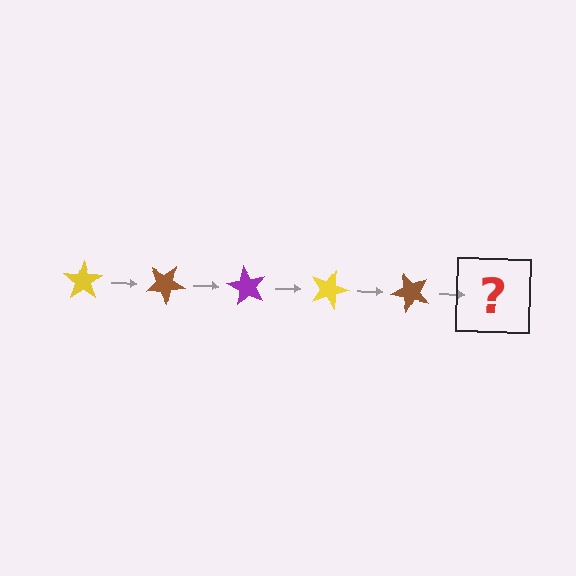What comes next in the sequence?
The next element should be a purple star, rotated 150 degrees from the start.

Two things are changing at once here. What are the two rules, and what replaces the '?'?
The two rules are that it rotates 30 degrees each step and the color cycles through yellow, brown, and purple. The '?' should be a purple star, rotated 150 degrees from the start.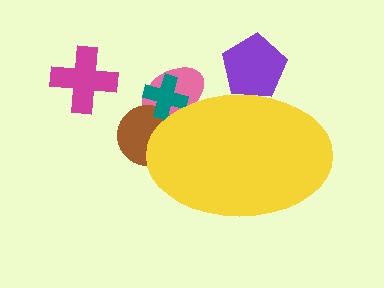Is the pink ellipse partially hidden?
Yes, the pink ellipse is partially hidden behind the yellow ellipse.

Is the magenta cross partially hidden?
No, the magenta cross is fully visible.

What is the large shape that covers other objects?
A yellow ellipse.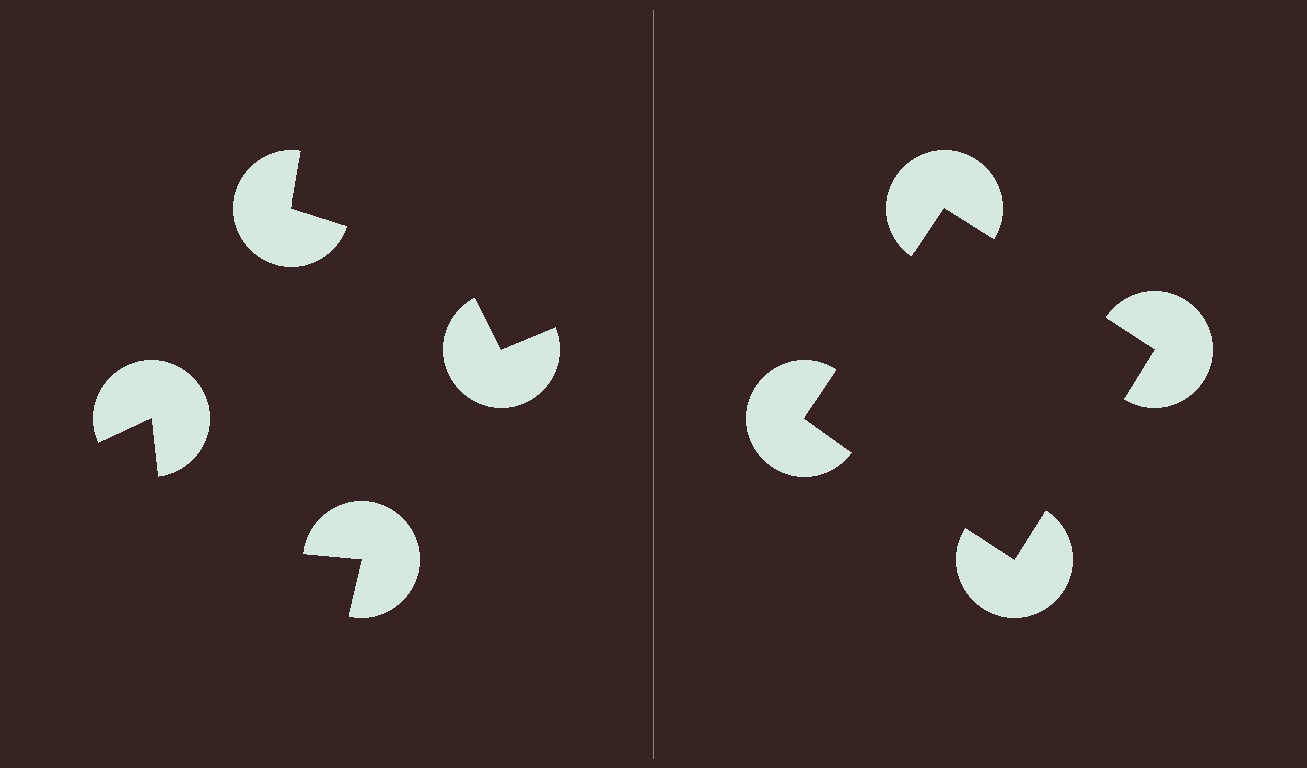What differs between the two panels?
The pac-man discs are positioned identically on both sides; only the wedge orientations differ. On the right they align to a square; on the left they are misaligned.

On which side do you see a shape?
An illusory square appears on the right side. On the left side the wedge cuts are rotated, so no coherent shape forms.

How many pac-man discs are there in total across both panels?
8 — 4 on each side.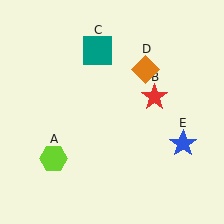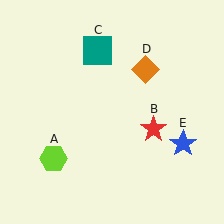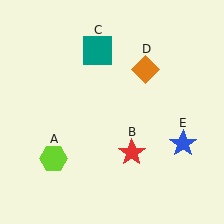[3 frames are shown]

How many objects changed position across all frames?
1 object changed position: red star (object B).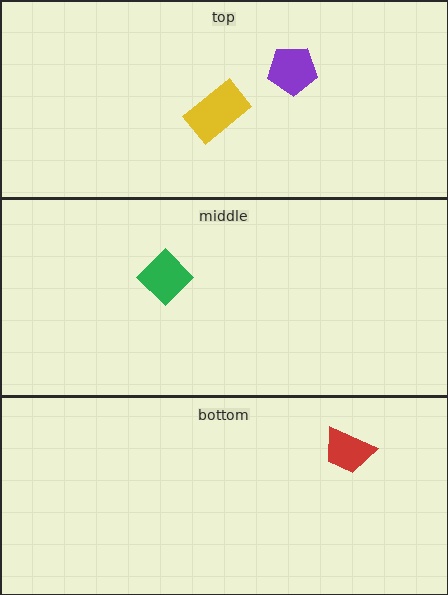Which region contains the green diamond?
The middle region.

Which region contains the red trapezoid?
The bottom region.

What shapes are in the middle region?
The green diamond.